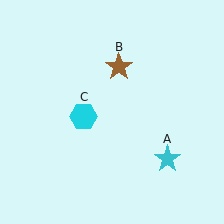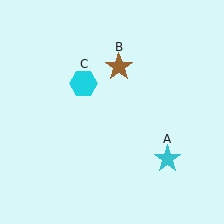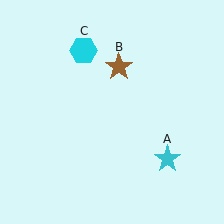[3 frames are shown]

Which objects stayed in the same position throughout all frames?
Cyan star (object A) and brown star (object B) remained stationary.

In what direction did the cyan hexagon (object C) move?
The cyan hexagon (object C) moved up.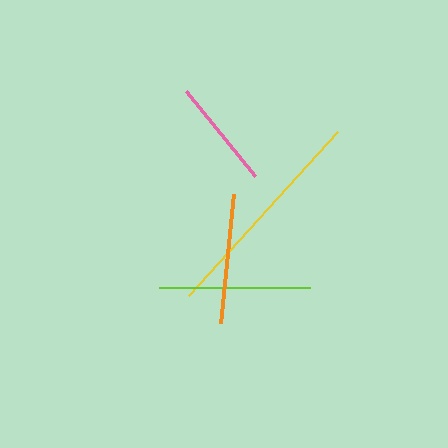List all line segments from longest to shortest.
From longest to shortest: yellow, lime, orange, pink.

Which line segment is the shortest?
The pink line is the shortest at approximately 110 pixels.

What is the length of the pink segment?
The pink segment is approximately 110 pixels long.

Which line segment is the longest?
The yellow line is the longest at approximately 221 pixels.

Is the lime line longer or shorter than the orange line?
The lime line is longer than the orange line.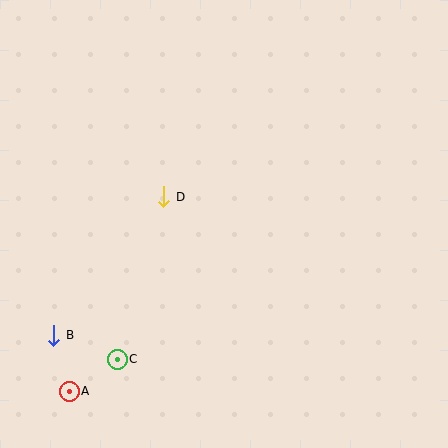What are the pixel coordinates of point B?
Point B is at (54, 335).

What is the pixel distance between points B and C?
The distance between B and C is 68 pixels.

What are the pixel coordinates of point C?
Point C is at (117, 359).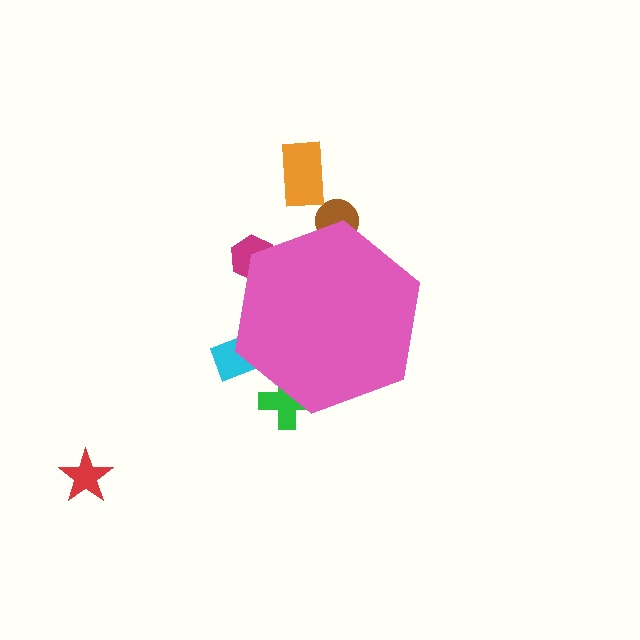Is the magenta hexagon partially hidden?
Yes, the magenta hexagon is partially hidden behind the pink hexagon.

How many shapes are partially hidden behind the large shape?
4 shapes are partially hidden.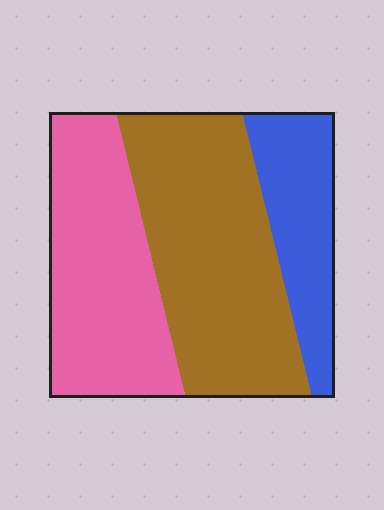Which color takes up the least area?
Blue, at roughly 20%.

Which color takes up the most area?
Brown, at roughly 45%.